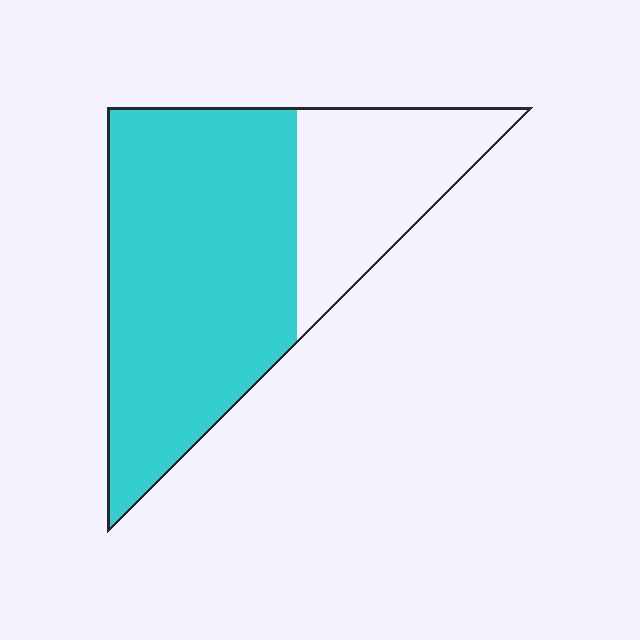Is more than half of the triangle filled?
Yes.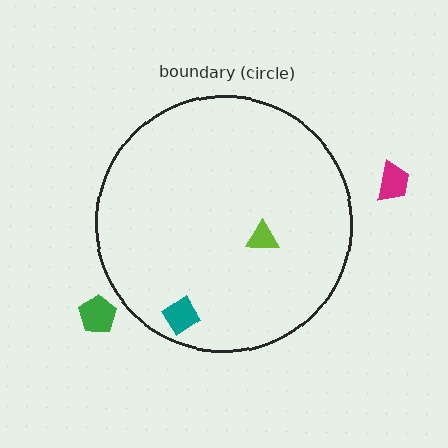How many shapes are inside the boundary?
2 inside, 2 outside.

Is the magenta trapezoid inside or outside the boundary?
Outside.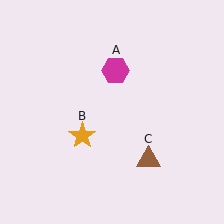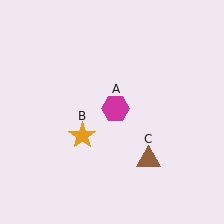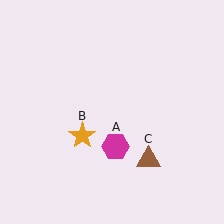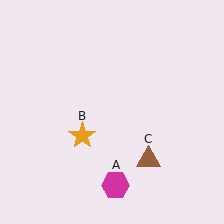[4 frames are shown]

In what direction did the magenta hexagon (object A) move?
The magenta hexagon (object A) moved down.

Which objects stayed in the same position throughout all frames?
Orange star (object B) and brown triangle (object C) remained stationary.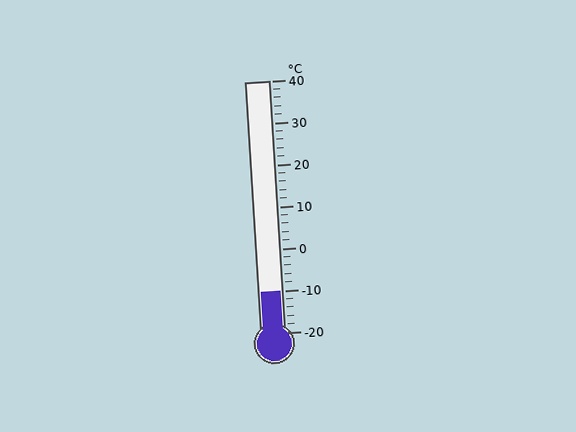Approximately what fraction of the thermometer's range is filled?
The thermometer is filled to approximately 15% of its range.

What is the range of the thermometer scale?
The thermometer scale ranges from -20°C to 40°C.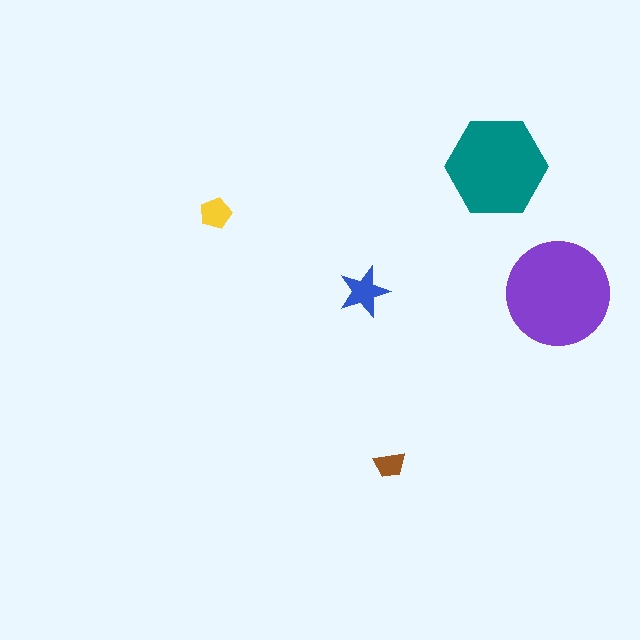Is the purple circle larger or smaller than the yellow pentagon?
Larger.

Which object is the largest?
The purple circle.